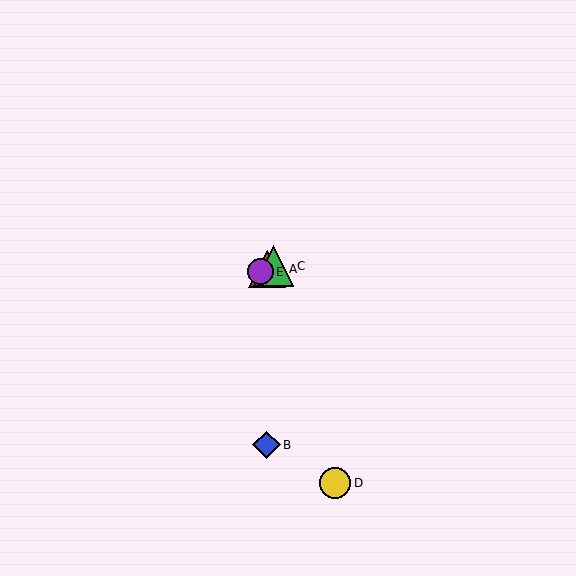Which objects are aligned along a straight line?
Objects A, C, E are aligned along a straight line.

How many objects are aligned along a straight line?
3 objects (A, C, E) are aligned along a straight line.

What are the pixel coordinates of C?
Object C is at (273, 266).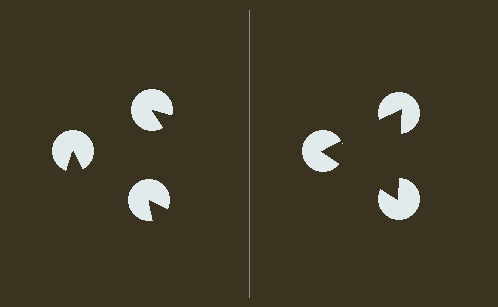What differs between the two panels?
The pac-man discs are positioned identically on both sides; only the wedge orientations differ. On the right they align to a triangle; on the left they are misaligned.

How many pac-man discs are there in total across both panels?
6 — 3 on each side.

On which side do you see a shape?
An illusory triangle appears on the right side. On the left side the wedge cuts are rotated, so no coherent shape forms.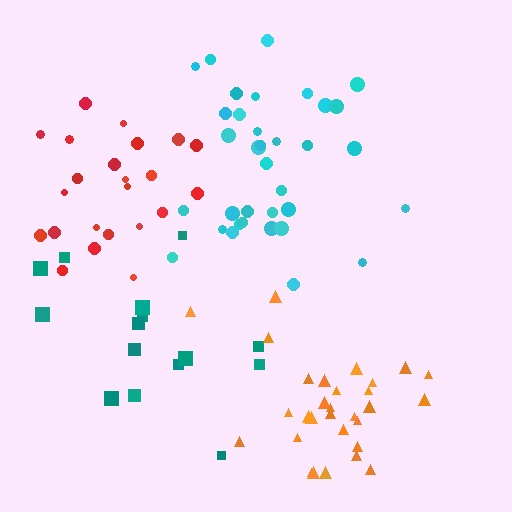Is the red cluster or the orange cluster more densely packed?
Orange.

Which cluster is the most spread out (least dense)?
Teal.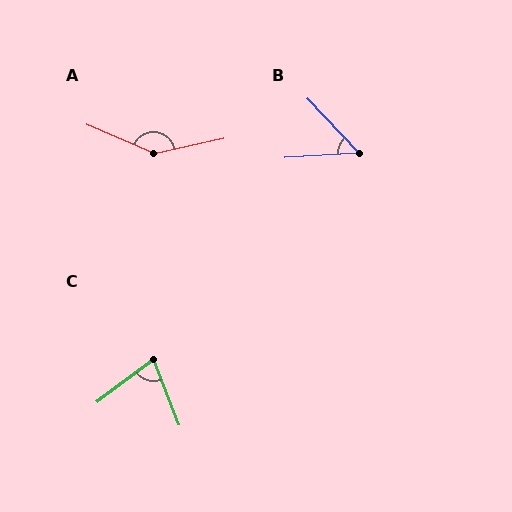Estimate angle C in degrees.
Approximately 74 degrees.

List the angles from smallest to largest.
B (50°), C (74°), A (144°).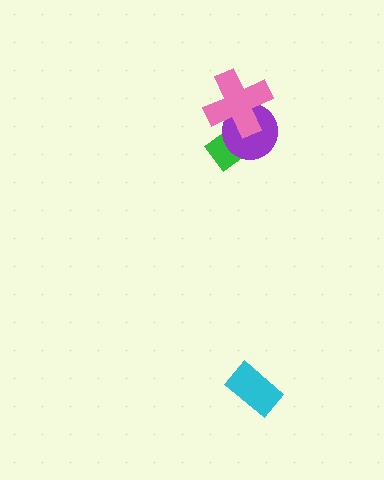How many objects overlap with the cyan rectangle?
0 objects overlap with the cyan rectangle.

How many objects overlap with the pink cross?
2 objects overlap with the pink cross.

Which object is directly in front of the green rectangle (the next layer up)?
The purple circle is directly in front of the green rectangle.